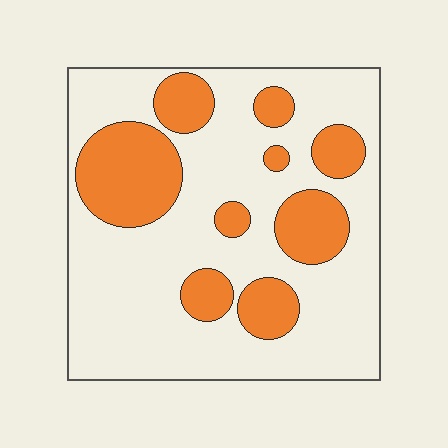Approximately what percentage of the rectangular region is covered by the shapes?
Approximately 30%.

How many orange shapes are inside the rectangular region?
9.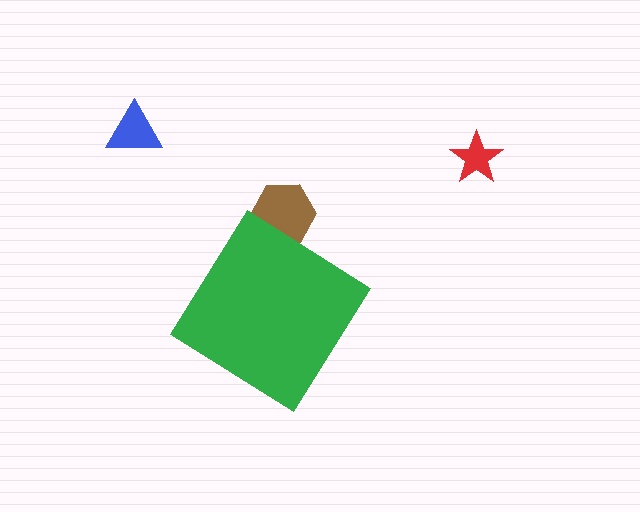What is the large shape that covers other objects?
A green diamond.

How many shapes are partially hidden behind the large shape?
1 shape is partially hidden.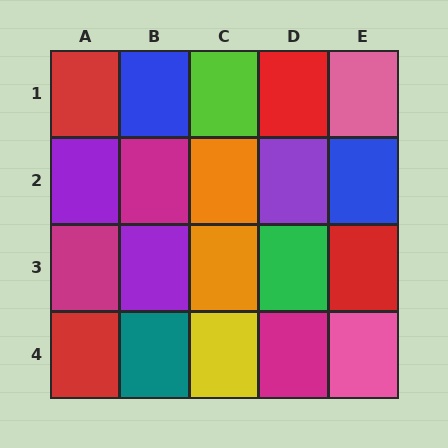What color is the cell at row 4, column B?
Teal.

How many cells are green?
1 cell is green.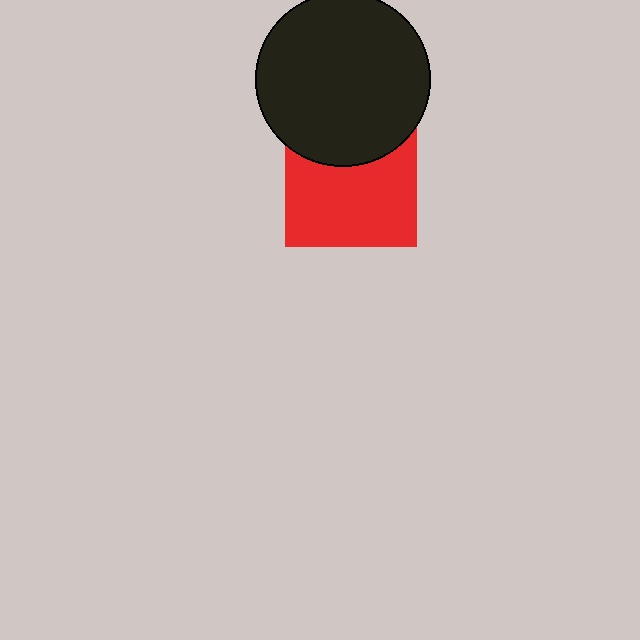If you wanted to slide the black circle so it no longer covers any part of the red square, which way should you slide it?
Slide it up — that is the most direct way to separate the two shapes.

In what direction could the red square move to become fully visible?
The red square could move down. That would shift it out from behind the black circle entirely.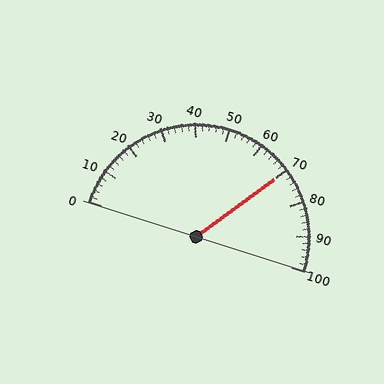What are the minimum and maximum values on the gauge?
The gauge ranges from 0 to 100.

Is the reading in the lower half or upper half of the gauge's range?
The reading is in the upper half of the range (0 to 100).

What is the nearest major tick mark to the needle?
The nearest major tick mark is 70.